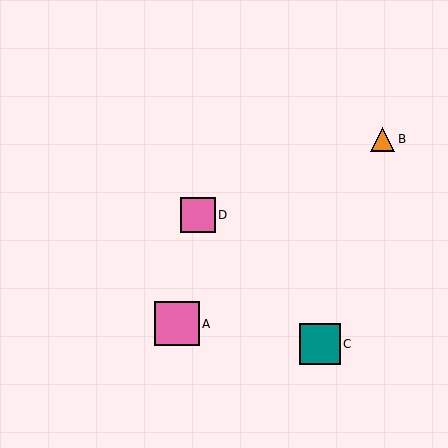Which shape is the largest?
The pink square (labeled A) is the largest.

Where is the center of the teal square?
The center of the teal square is at (320, 344).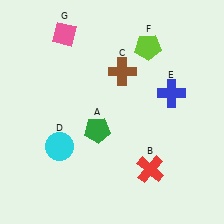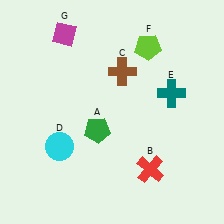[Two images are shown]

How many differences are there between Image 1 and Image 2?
There are 2 differences between the two images.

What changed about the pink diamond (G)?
In Image 1, G is pink. In Image 2, it changed to magenta.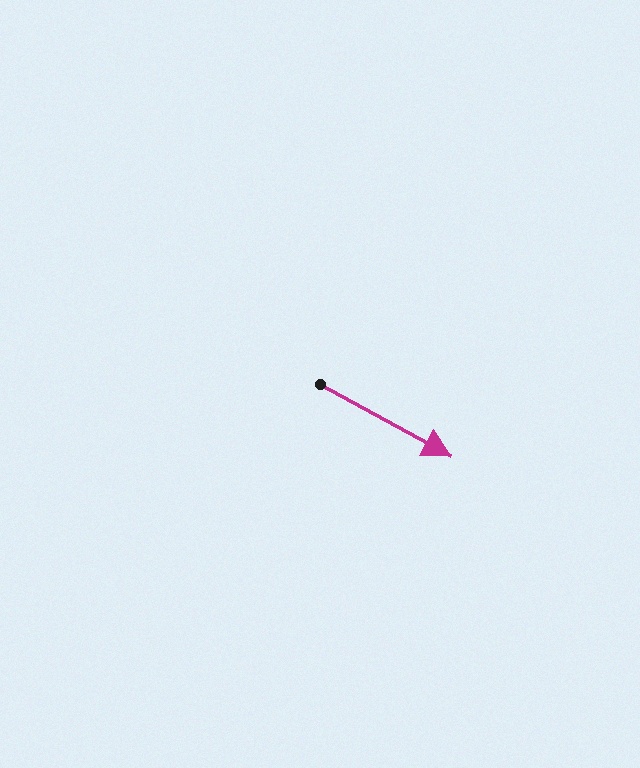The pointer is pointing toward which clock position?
Roughly 4 o'clock.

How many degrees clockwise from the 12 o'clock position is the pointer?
Approximately 119 degrees.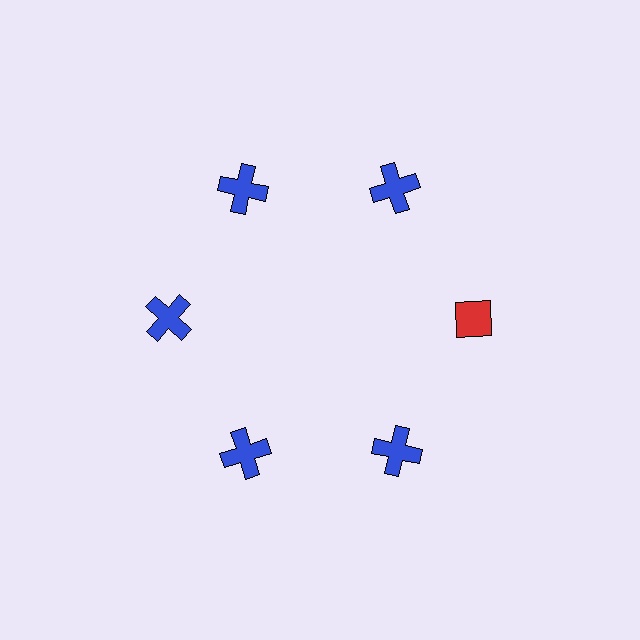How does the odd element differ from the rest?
It differs in both color (red instead of blue) and shape (diamond instead of cross).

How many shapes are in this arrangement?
There are 6 shapes arranged in a ring pattern.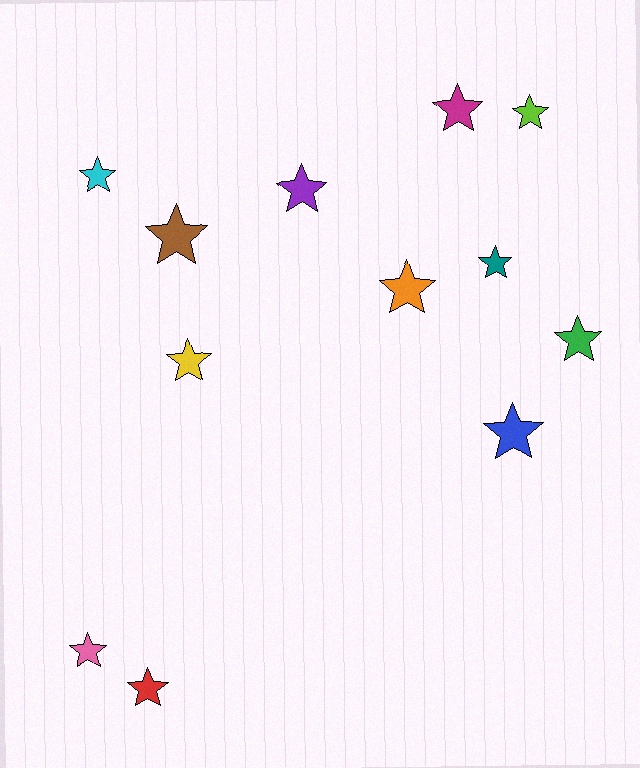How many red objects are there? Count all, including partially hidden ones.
There is 1 red object.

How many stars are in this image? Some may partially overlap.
There are 12 stars.